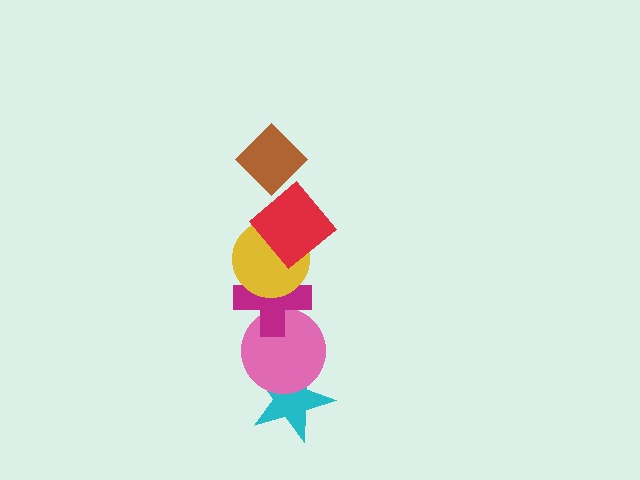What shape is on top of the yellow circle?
The red diamond is on top of the yellow circle.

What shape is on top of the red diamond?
The brown diamond is on top of the red diamond.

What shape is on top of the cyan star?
The pink circle is on top of the cyan star.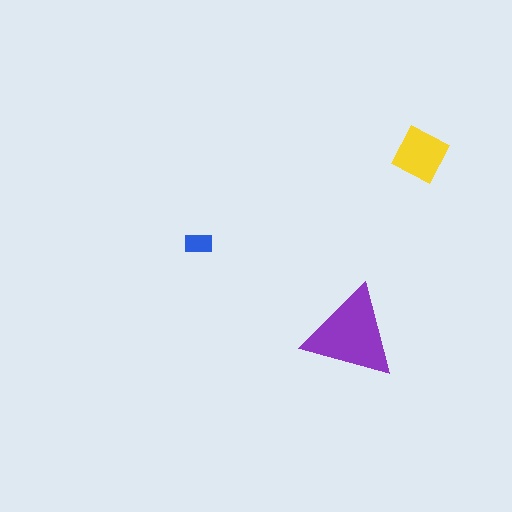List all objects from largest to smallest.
The purple triangle, the yellow square, the blue rectangle.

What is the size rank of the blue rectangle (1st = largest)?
3rd.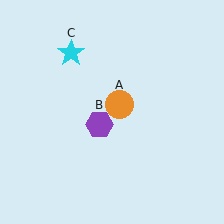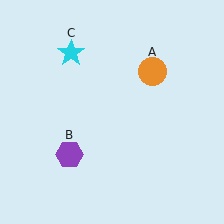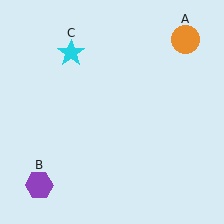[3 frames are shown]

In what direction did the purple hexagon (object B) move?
The purple hexagon (object B) moved down and to the left.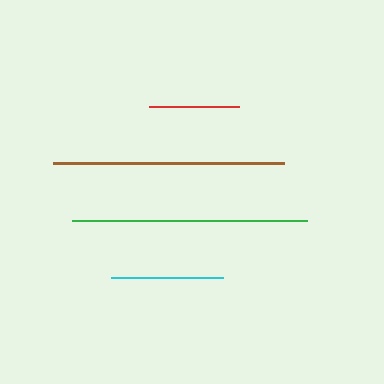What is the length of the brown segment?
The brown segment is approximately 231 pixels long.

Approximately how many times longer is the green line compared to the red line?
The green line is approximately 2.6 times the length of the red line.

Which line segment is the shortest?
The red line is the shortest at approximately 91 pixels.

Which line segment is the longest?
The green line is the longest at approximately 235 pixels.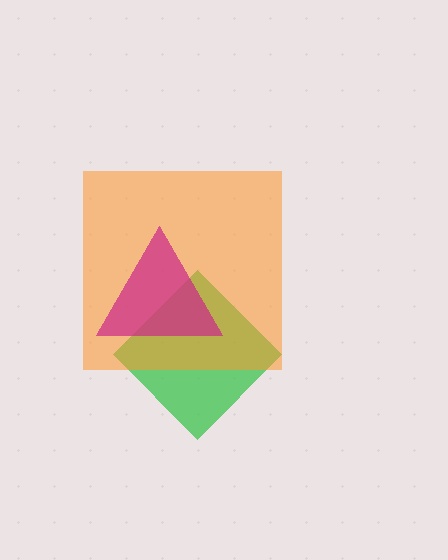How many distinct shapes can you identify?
There are 3 distinct shapes: a green diamond, an orange square, a magenta triangle.